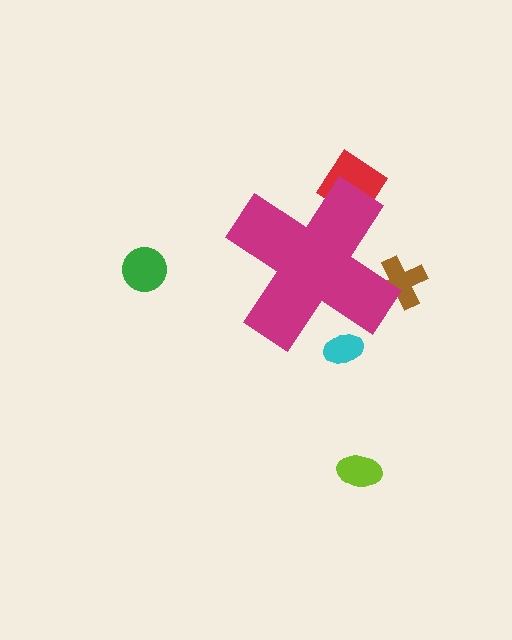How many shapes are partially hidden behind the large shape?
3 shapes are partially hidden.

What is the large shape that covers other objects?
A magenta cross.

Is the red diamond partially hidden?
Yes, the red diamond is partially hidden behind the magenta cross.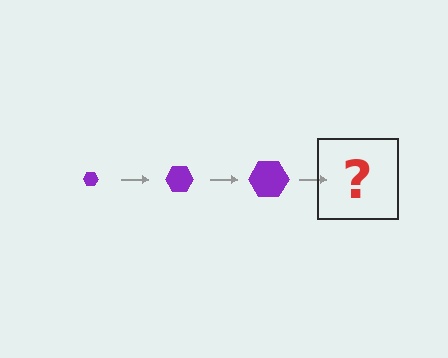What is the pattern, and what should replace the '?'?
The pattern is that the hexagon gets progressively larger each step. The '?' should be a purple hexagon, larger than the previous one.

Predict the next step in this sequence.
The next step is a purple hexagon, larger than the previous one.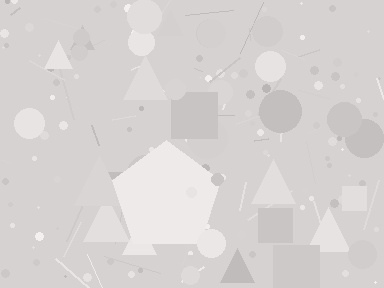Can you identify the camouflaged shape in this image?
The camouflaged shape is a pentagon.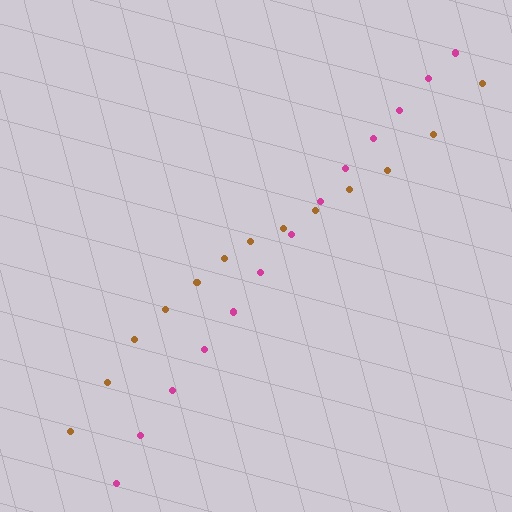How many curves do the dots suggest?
There are 2 distinct paths.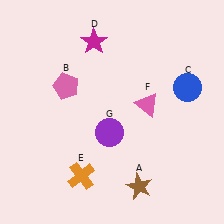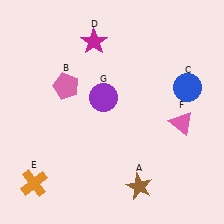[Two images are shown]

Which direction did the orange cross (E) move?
The orange cross (E) moved left.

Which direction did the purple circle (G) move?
The purple circle (G) moved up.